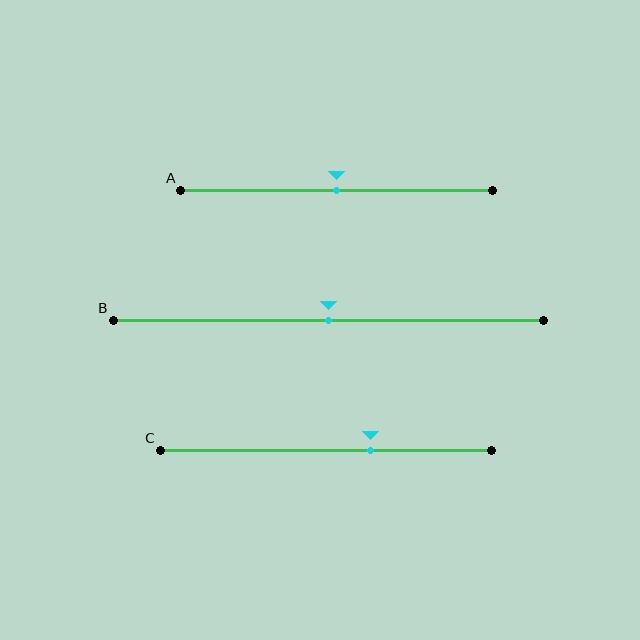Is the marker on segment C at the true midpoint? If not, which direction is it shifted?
No, the marker on segment C is shifted to the right by about 14% of the segment length.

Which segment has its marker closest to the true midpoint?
Segment A has its marker closest to the true midpoint.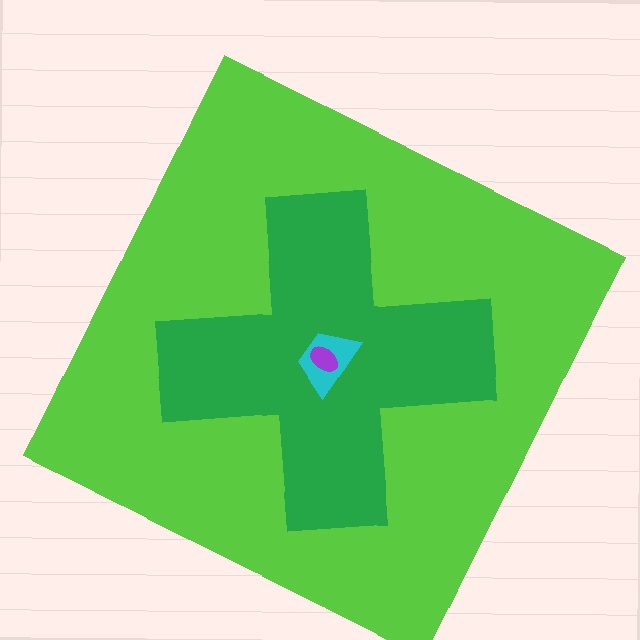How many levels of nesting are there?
4.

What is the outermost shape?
The lime square.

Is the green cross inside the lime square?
Yes.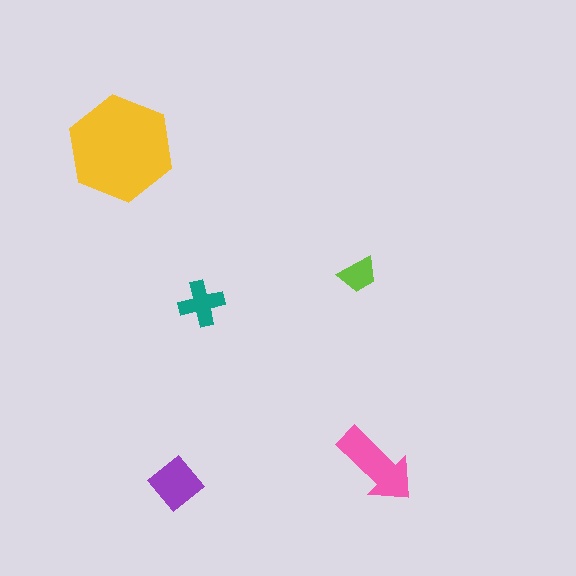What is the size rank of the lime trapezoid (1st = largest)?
5th.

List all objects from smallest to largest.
The lime trapezoid, the teal cross, the purple diamond, the pink arrow, the yellow hexagon.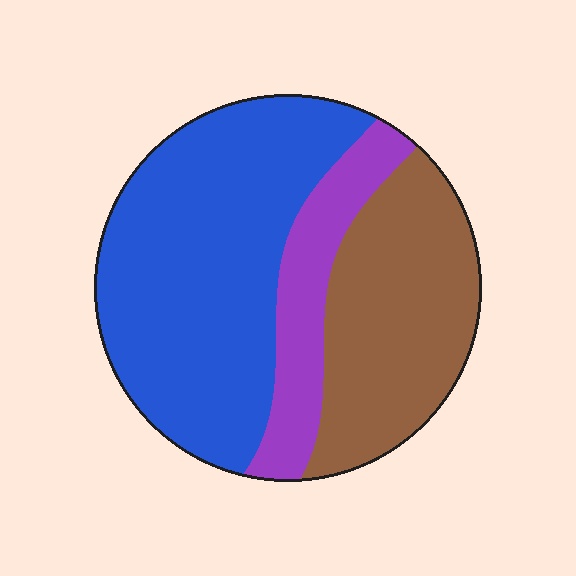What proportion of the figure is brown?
Brown takes up about one third (1/3) of the figure.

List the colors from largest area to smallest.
From largest to smallest: blue, brown, purple.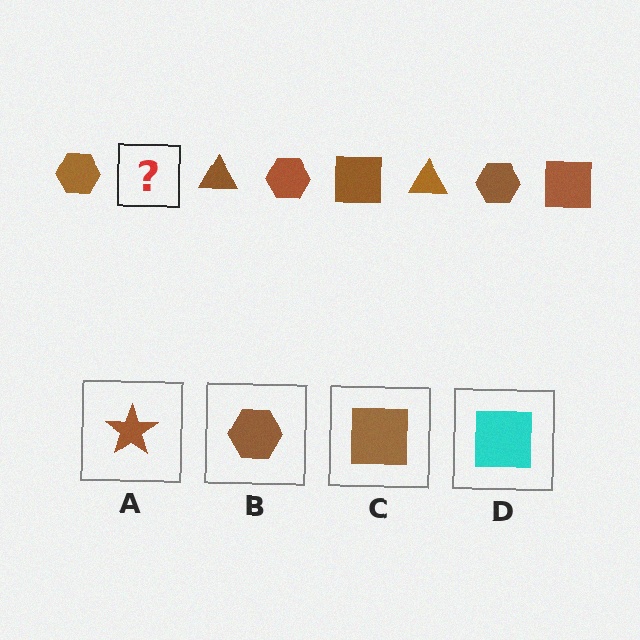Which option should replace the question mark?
Option C.